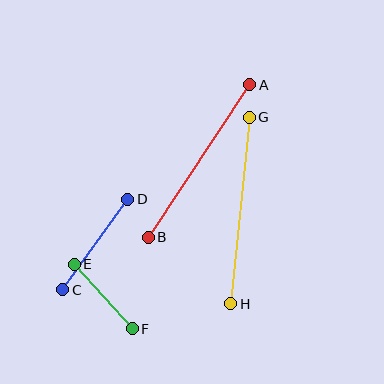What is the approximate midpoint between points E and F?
The midpoint is at approximately (103, 296) pixels.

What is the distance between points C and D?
The distance is approximately 112 pixels.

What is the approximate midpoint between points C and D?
The midpoint is at approximately (95, 245) pixels.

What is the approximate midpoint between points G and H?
The midpoint is at approximately (240, 210) pixels.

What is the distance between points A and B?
The distance is approximately 183 pixels.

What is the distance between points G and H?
The distance is approximately 187 pixels.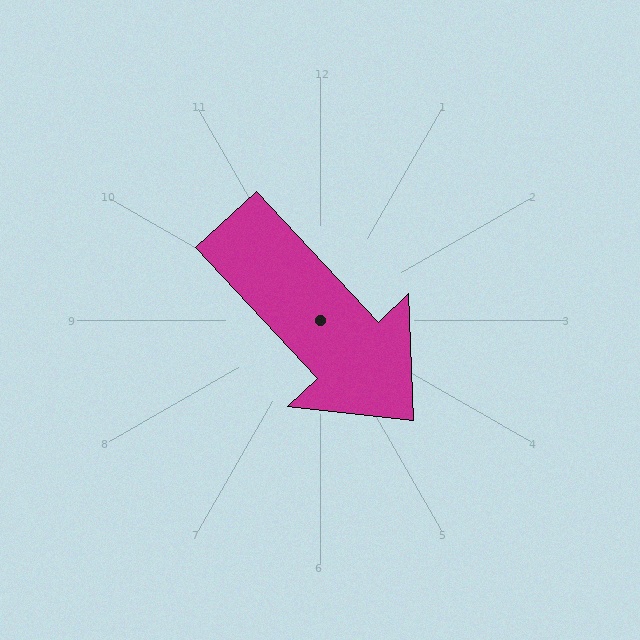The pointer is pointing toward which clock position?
Roughly 5 o'clock.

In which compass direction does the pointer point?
Southeast.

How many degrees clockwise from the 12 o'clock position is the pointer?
Approximately 137 degrees.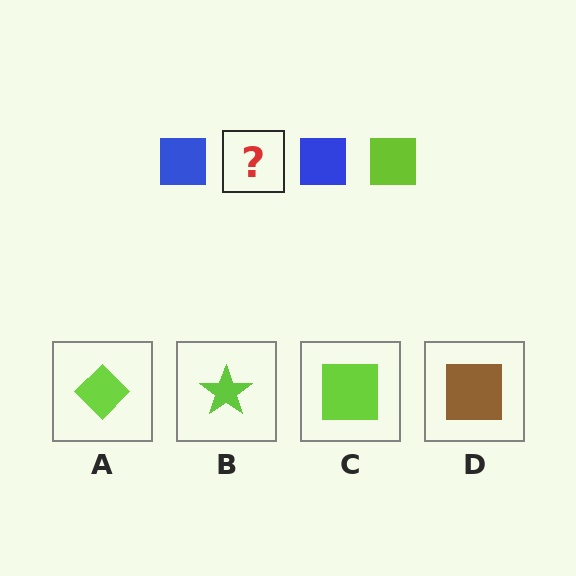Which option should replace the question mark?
Option C.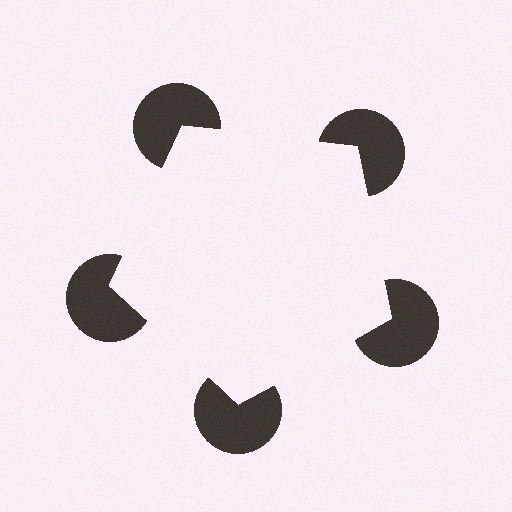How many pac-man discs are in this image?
There are 5 — one at each vertex of the illusory pentagon.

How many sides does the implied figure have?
5 sides.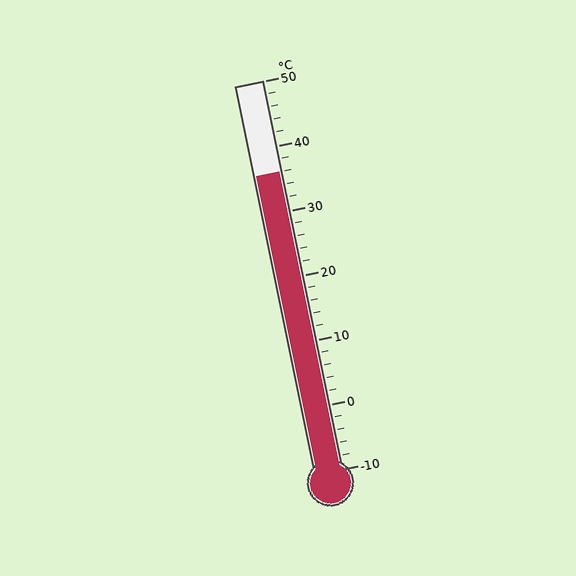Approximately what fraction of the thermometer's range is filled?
The thermometer is filled to approximately 75% of its range.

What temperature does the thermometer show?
The thermometer shows approximately 36°C.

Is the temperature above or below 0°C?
The temperature is above 0°C.